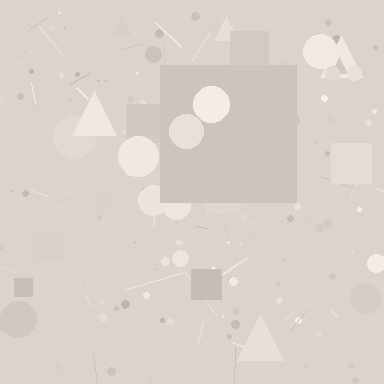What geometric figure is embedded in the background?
A square is embedded in the background.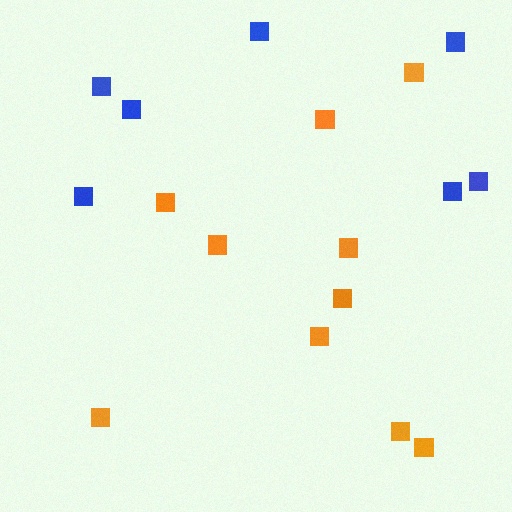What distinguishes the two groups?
There are 2 groups: one group of orange squares (10) and one group of blue squares (7).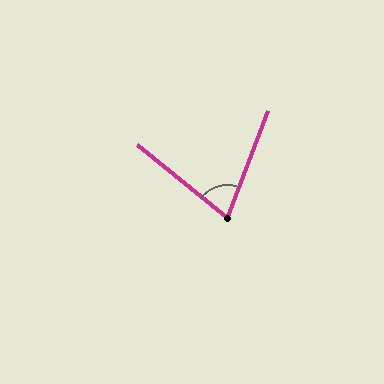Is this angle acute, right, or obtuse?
It is acute.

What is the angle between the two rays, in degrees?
Approximately 72 degrees.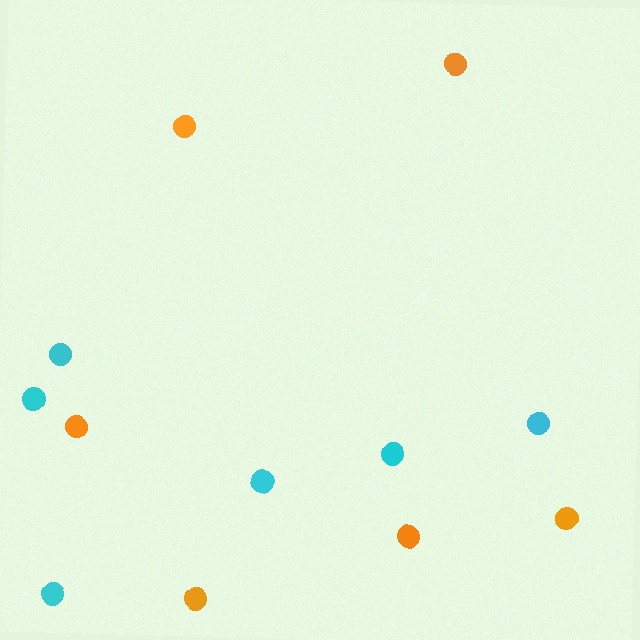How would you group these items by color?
There are 2 groups: one group of cyan circles (6) and one group of orange circles (6).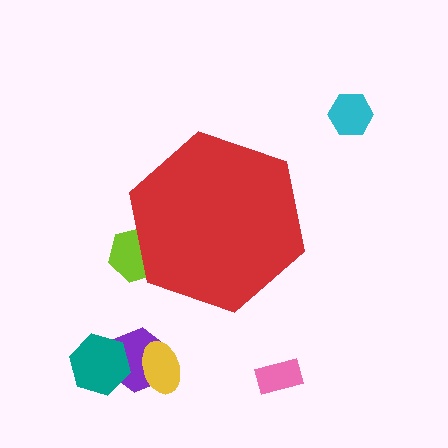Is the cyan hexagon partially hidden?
No, the cyan hexagon is fully visible.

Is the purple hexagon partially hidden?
No, the purple hexagon is fully visible.